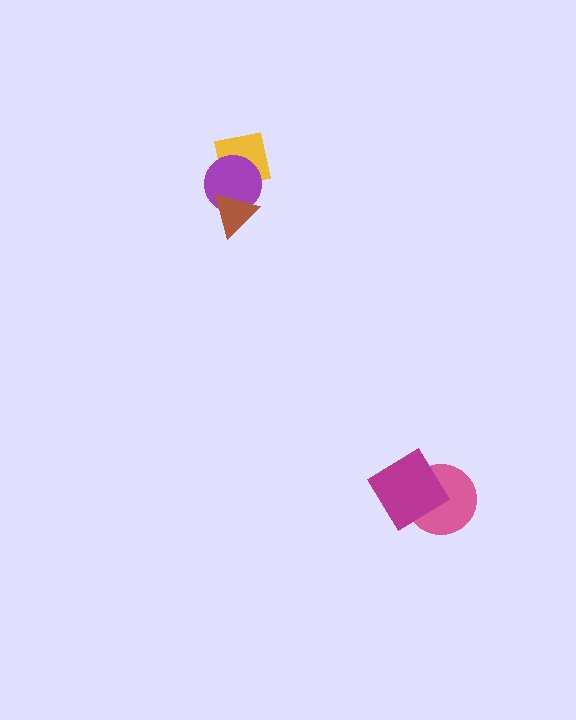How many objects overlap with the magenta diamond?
1 object overlaps with the magenta diamond.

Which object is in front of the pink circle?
The magenta diamond is in front of the pink circle.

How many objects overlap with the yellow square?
1 object overlaps with the yellow square.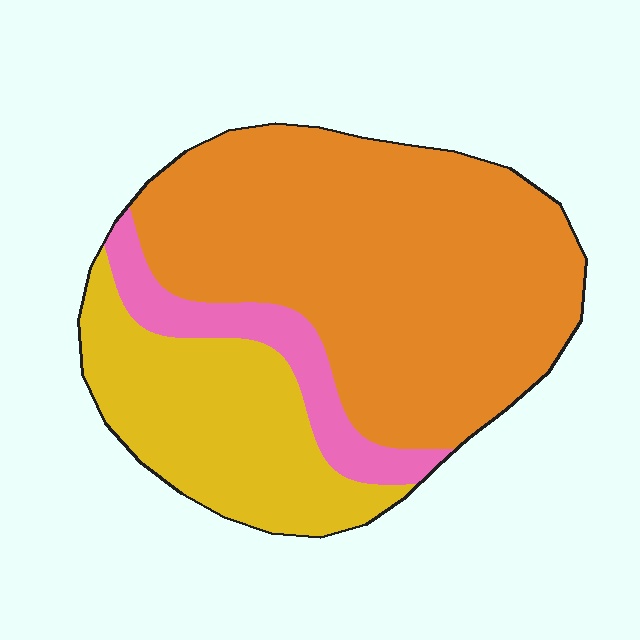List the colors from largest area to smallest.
From largest to smallest: orange, yellow, pink.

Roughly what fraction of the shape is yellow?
Yellow covers about 25% of the shape.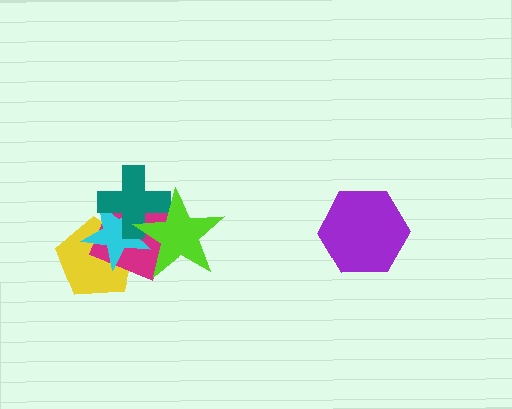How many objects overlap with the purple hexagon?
0 objects overlap with the purple hexagon.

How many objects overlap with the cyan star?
4 objects overlap with the cyan star.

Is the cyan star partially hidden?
Yes, it is partially covered by another shape.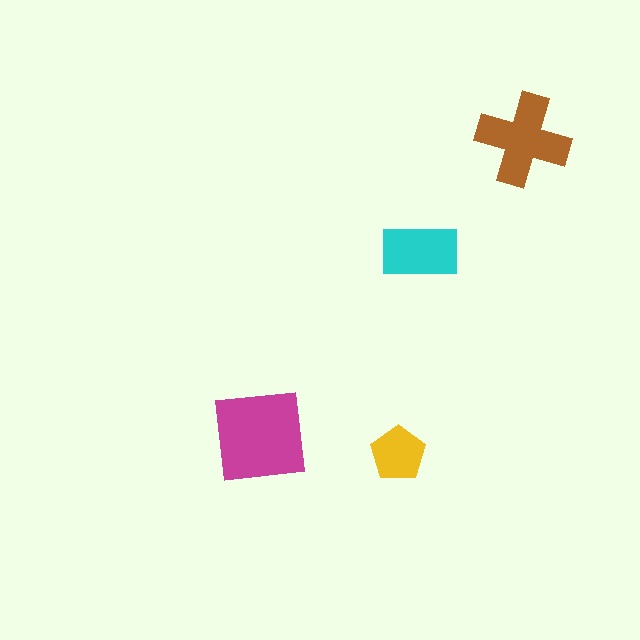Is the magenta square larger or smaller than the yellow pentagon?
Larger.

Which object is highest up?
The brown cross is topmost.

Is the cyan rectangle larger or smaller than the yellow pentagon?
Larger.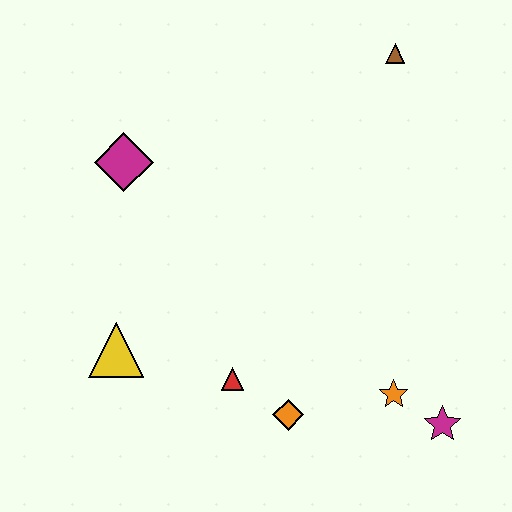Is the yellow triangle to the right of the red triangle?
No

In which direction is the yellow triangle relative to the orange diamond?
The yellow triangle is to the left of the orange diamond.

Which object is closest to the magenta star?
The orange star is closest to the magenta star.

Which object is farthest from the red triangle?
The brown triangle is farthest from the red triangle.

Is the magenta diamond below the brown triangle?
Yes